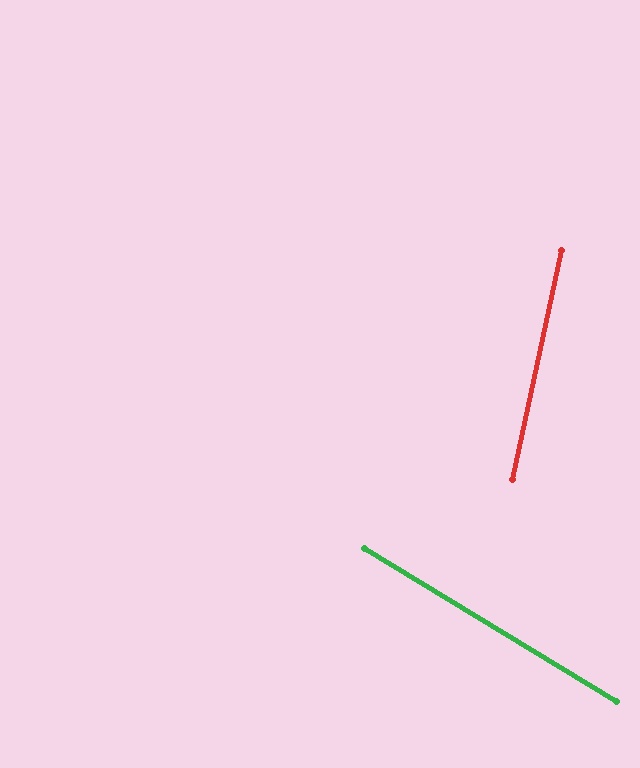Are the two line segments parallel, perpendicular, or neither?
Neither parallel nor perpendicular — they differ by about 71°.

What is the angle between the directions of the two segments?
Approximately 71 degrees.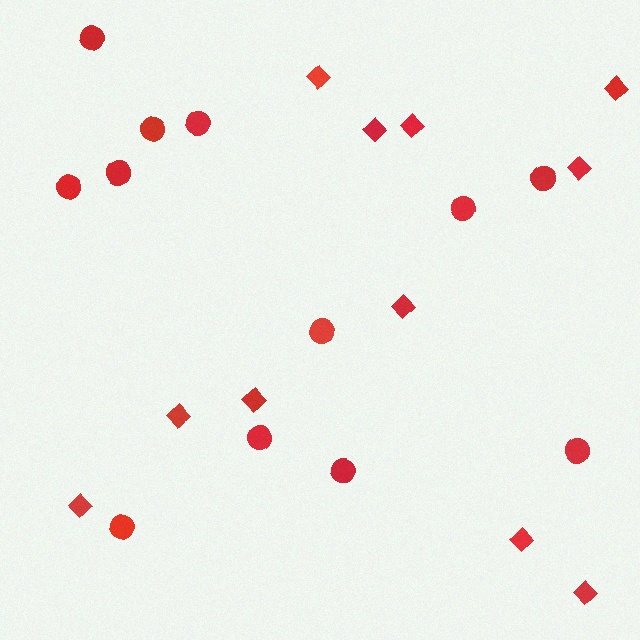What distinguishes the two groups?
There are 2 groups: one group of circles (12) and one group of diamonds (11).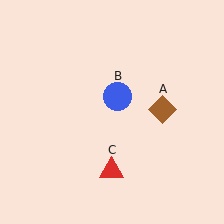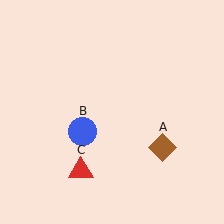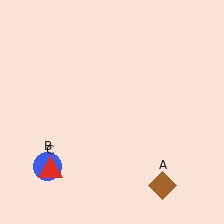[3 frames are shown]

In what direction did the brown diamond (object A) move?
The brown diamond (object A) moved down.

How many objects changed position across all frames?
3 objects changed position: brown diamond (object A), blue circle (object B), red triangle (object C).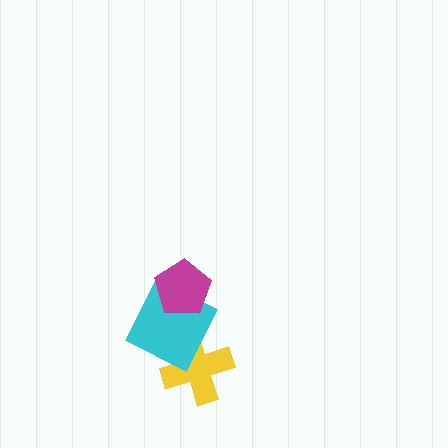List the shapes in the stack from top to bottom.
From top to bottom: the magenta pentagon, the cyan square, the yellow cross.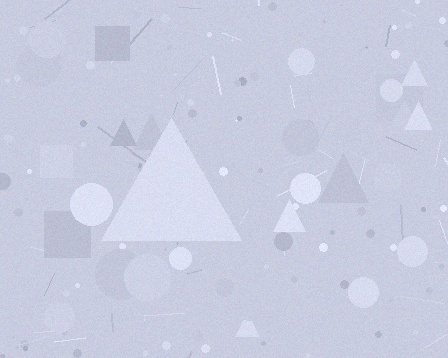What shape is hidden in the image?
A triangle is hidden in the image.